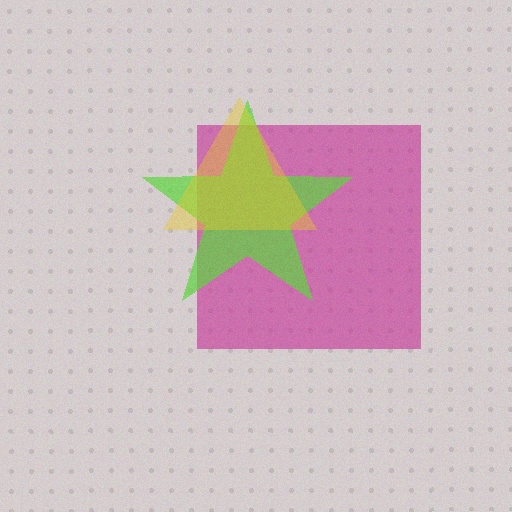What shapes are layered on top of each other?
The layered shapes are: a magenta square, a lime star, a yellow triangle.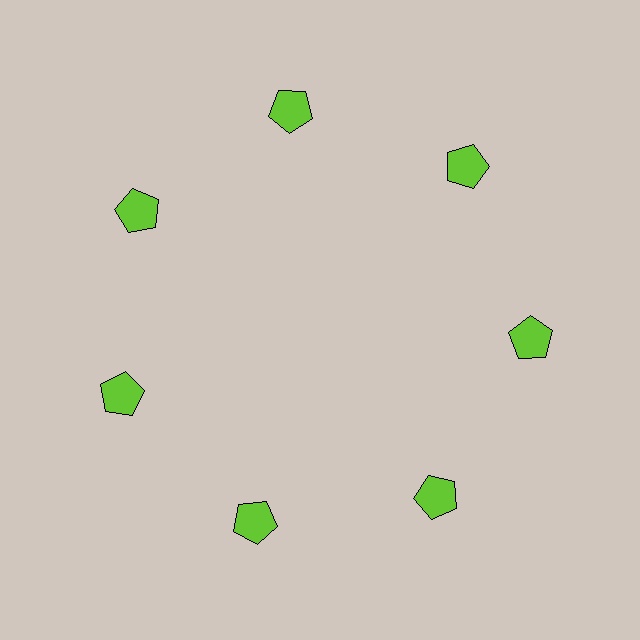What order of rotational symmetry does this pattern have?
This pattern has 7-fold rotational symmetry.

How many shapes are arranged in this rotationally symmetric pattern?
There are 7 shapes, arranged in 7 groups of 1.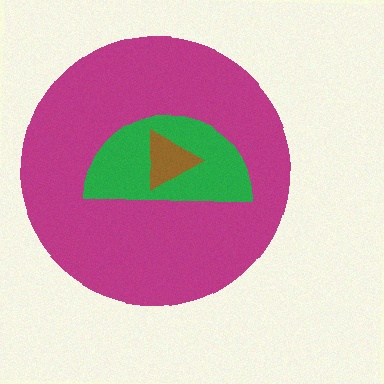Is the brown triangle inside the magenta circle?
Yes.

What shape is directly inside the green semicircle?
The brown triangle.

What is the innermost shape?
The brown triangle.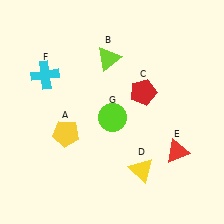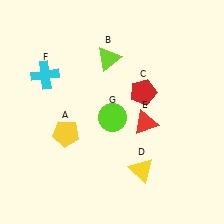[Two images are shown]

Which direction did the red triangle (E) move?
The red triangle (E) moved left.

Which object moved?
The red triangle (E) moved left.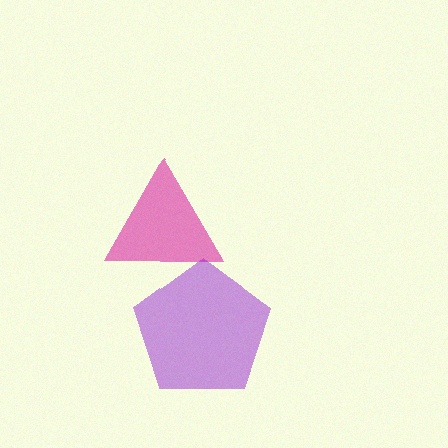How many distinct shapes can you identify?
There are 2 distinct shapes: a magenta triangle, a purple pentagon.